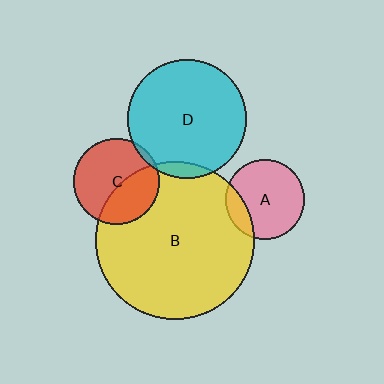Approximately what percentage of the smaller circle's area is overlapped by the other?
Approximately 15%.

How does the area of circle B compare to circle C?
Approximately 3.4 times.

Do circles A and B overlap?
Yes.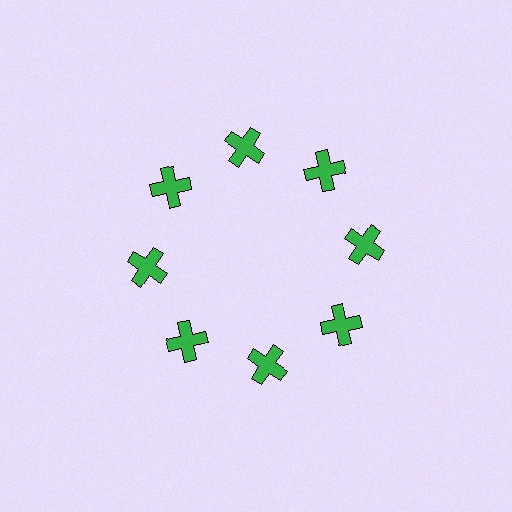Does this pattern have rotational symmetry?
Yes, this pattern has 8-fold rotational symmetry. It looks the same after rotating 45 degrees around the center.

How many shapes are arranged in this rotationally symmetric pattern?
There are 8 shapes, arranged in 8 groups of 1.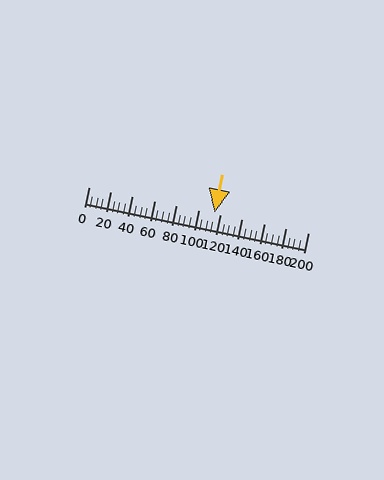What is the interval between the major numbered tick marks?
The major tick marks are spaced 20 units apart.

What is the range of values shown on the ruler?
The ruler shows values from 0 to 200.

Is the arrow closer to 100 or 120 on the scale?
The arrow is closer to 120.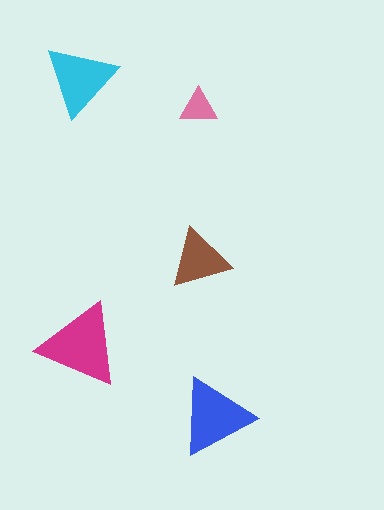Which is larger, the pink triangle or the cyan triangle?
The cyan one.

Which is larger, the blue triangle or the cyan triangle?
The blue one.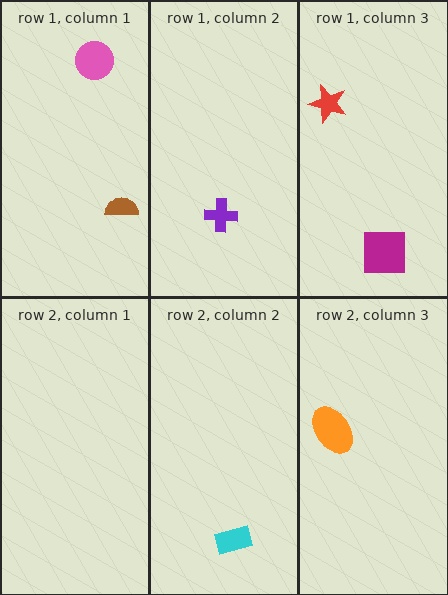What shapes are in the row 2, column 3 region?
The orange ellipse.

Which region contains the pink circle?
The row 1, column 1 region.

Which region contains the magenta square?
The row 1, column 3 region.